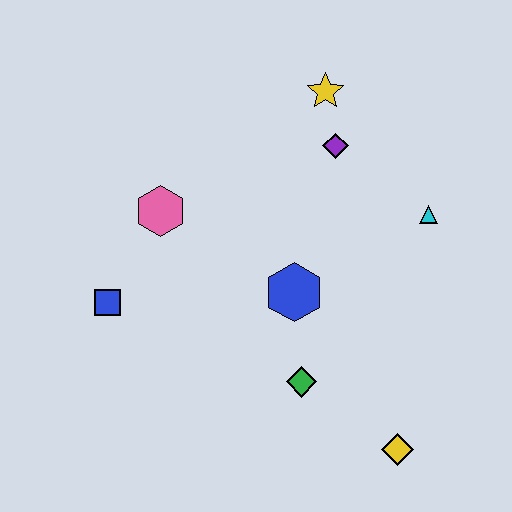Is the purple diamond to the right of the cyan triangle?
No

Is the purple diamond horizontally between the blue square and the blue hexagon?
No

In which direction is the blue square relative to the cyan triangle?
The blue square is to the left of the cyan triangle.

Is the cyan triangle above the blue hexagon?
Yes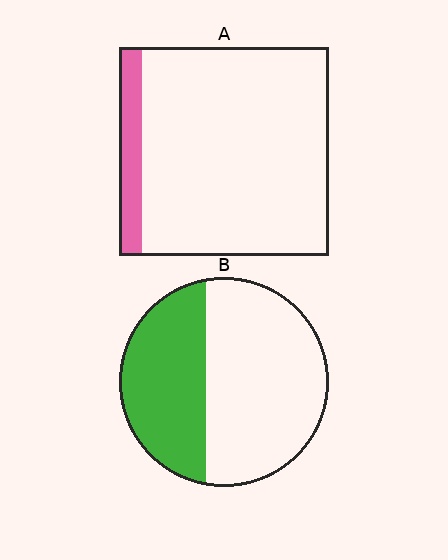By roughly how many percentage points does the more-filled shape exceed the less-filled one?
By roughly 30 percentage points (B over A).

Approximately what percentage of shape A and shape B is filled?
A is approximately 10% and B is approximately 40%.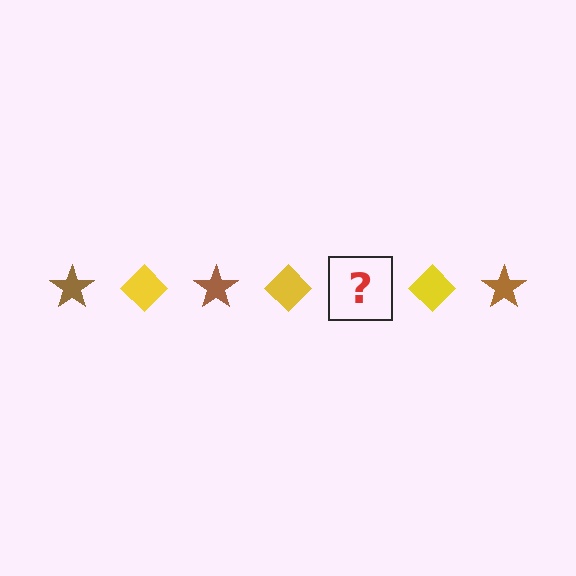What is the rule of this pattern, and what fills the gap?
The rule is that the pattern alternates between brown star and yellow diamond. The gap should be filled with a brown star.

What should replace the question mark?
The question mark should be replaced with a brown star.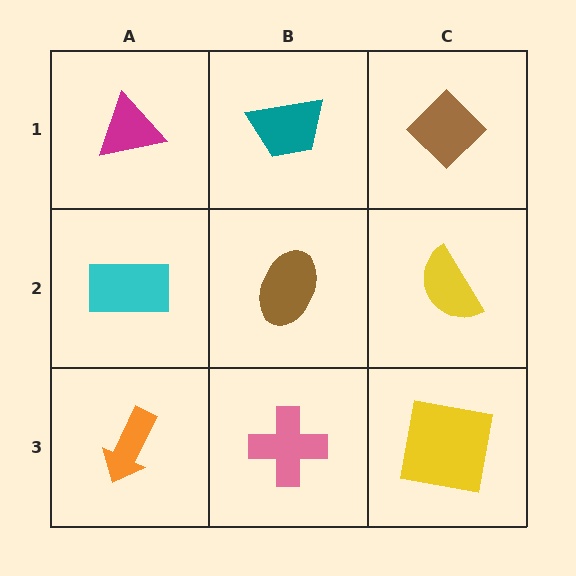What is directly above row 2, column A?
A magenta triangle.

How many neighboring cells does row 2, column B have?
4.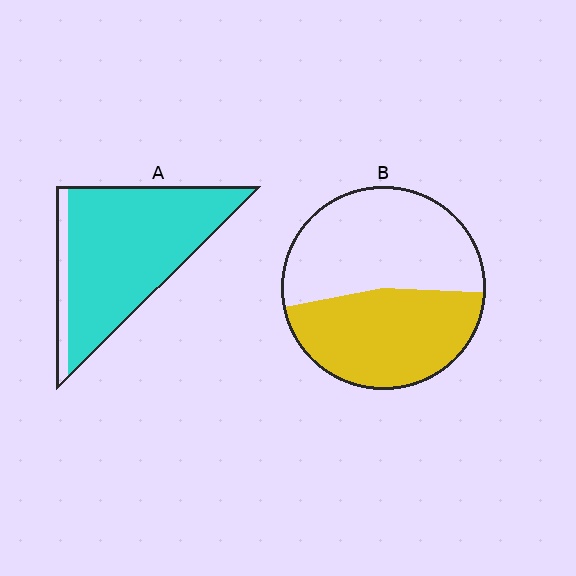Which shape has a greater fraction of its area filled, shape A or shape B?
Shape A.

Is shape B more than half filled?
Roughly half.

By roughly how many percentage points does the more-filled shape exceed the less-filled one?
By roughly 40 percentage points (A over B).